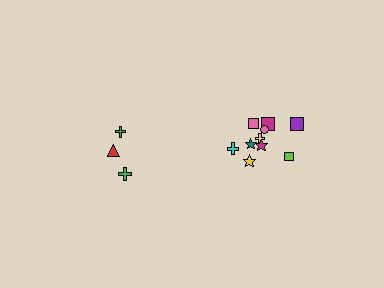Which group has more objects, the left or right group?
The right group.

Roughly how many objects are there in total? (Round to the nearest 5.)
Roughly 15 objects in total.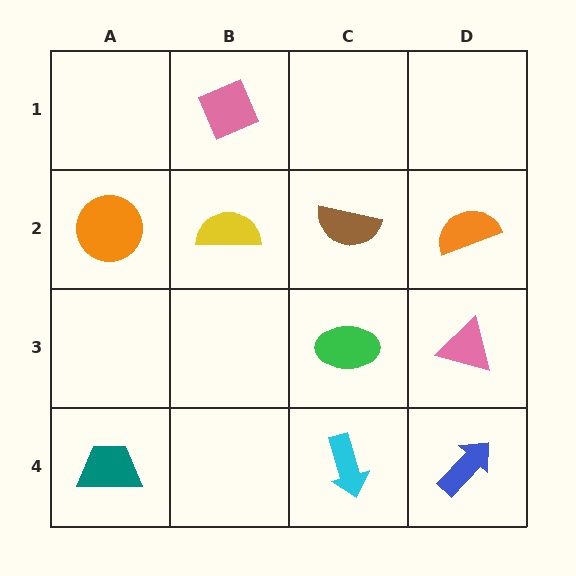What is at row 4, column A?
A teal trapezoid.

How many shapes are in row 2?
4 shapes.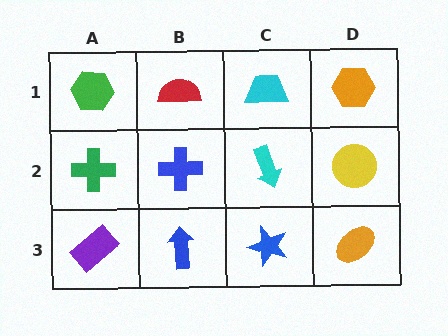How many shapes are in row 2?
4 shapes.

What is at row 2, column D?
A yellow circle.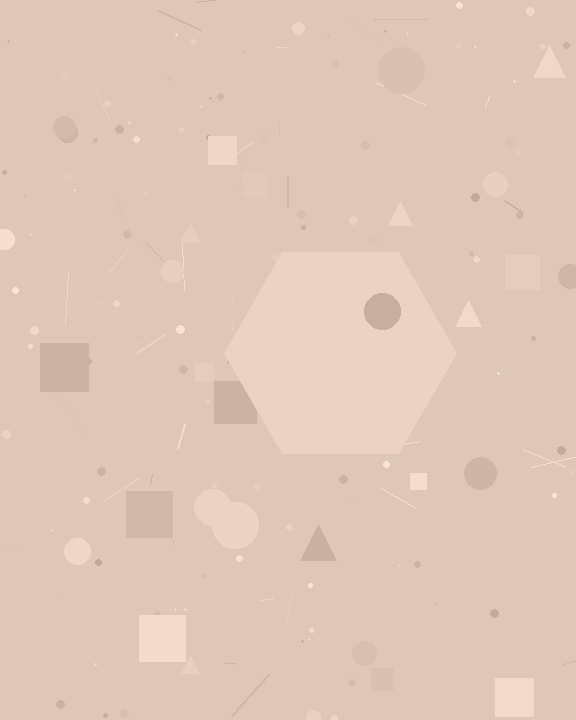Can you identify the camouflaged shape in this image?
The camouflaged shape is a hexagon.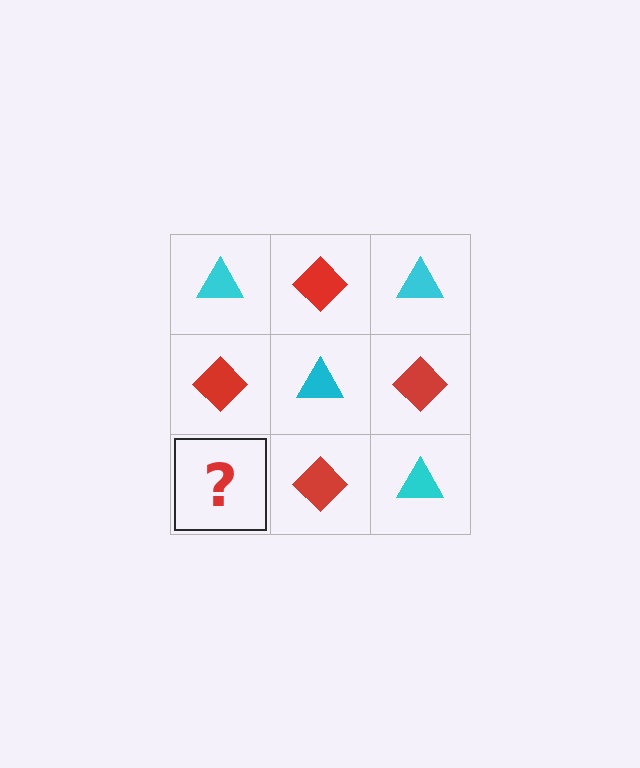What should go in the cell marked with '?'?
The missing cell should contain a cyan triangle.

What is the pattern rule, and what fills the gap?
The rule is that it alternates cyan triangle and red diamond in a checkerboard pattern. The gap should be filled with a cyan triangle.